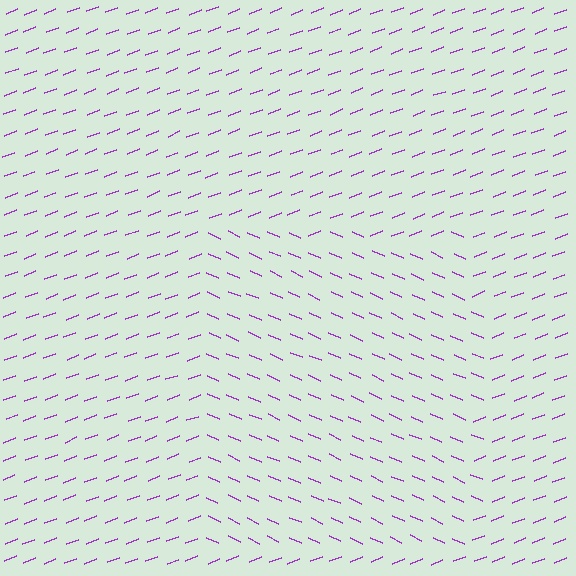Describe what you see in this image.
The image is filled with small purple line segments. A rectangle region in the image has lines oriented differently from the surrounding lines, creating a visible texture boundary.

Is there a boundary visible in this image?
Yes, there is a texture boundary formed by a change in line orientation.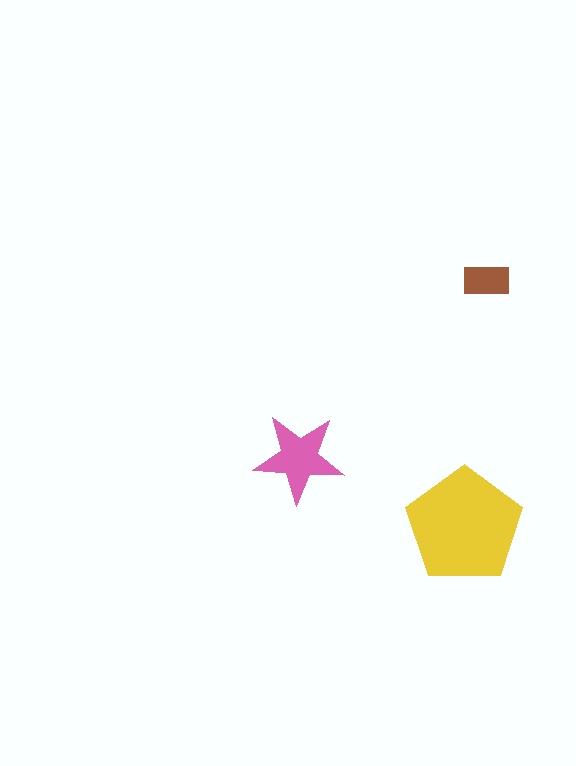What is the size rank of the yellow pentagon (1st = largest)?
1st.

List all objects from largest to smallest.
The yellow pentagon, the pink star, the brown rectangle.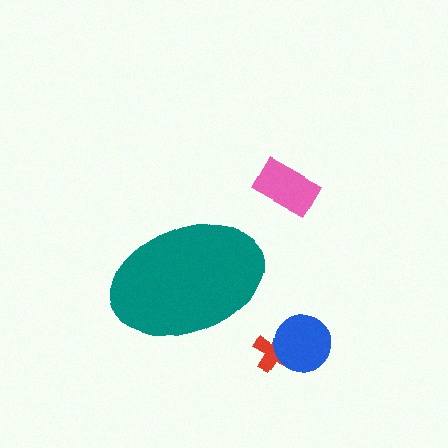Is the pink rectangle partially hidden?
No, the pink rectangle is fully visible.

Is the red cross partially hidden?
No, the red cross is fully visible.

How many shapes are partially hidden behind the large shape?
0 shapes are partially hidden.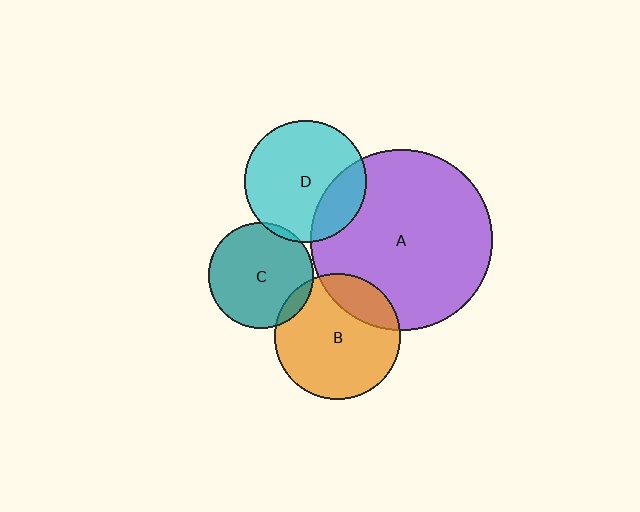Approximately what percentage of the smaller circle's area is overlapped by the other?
Approximately 25%.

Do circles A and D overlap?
Yes.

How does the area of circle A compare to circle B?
Approximately 2.1 times.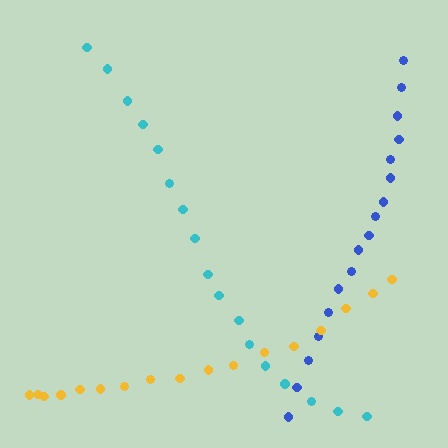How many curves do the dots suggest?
There are 3 distinct paths.